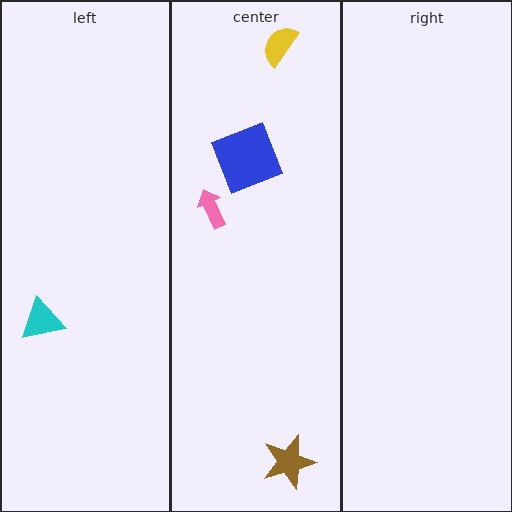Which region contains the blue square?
The center region.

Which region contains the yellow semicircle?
The center region.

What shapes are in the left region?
The cyan triangle.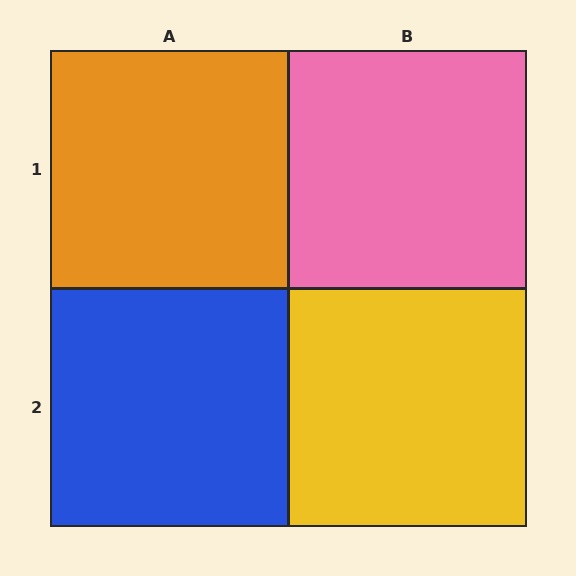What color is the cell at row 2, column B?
Yellow.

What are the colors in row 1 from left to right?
Orange, pink.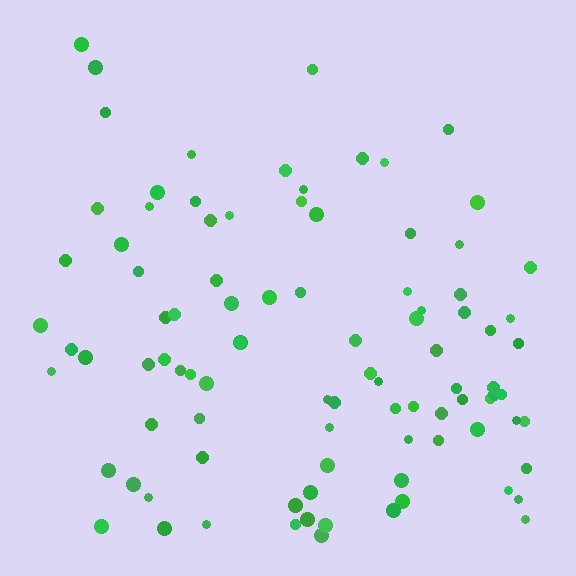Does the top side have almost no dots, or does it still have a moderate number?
Still a moderate number, just noticeably fewer than the bottom.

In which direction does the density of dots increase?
From top to bottom, with the bottom side densest.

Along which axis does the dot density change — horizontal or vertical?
Vertical.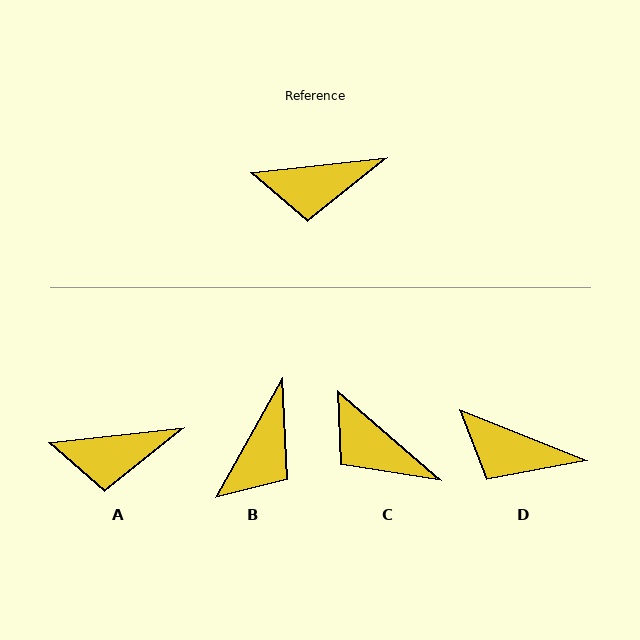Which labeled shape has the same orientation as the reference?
A.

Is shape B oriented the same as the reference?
No, it is off by about 54 degrees.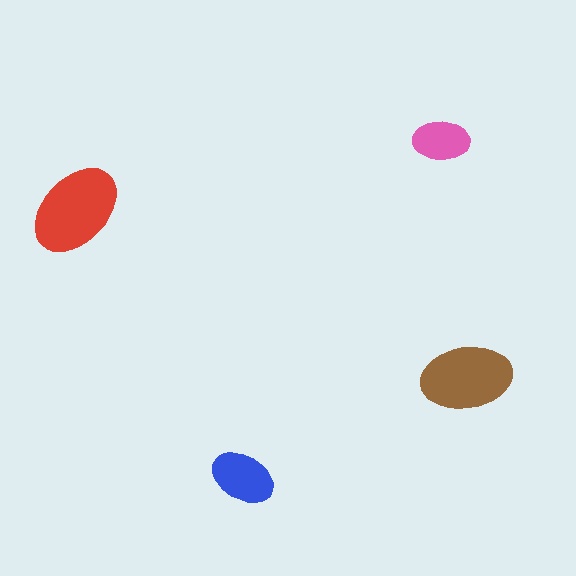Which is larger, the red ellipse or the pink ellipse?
The red one.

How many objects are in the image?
There are 4 objects in the image.